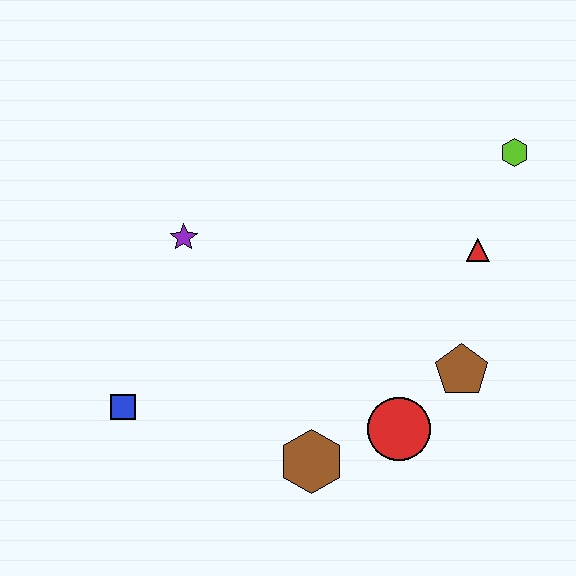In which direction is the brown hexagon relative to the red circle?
The brown hexagon is to the left of the red circle.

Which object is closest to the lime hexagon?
The red triangle is closest to the lime hexagon.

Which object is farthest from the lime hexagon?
The blue square is farthest from the lime hexagon.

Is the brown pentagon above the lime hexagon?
No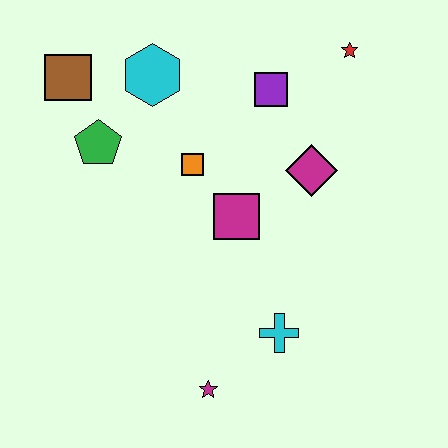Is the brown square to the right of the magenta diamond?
No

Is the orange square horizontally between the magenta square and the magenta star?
No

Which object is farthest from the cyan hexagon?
The magenta star is farthest from the cyan hexagon.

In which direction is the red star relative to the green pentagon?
The red star is to the right of the green pentagon.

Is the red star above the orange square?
Yes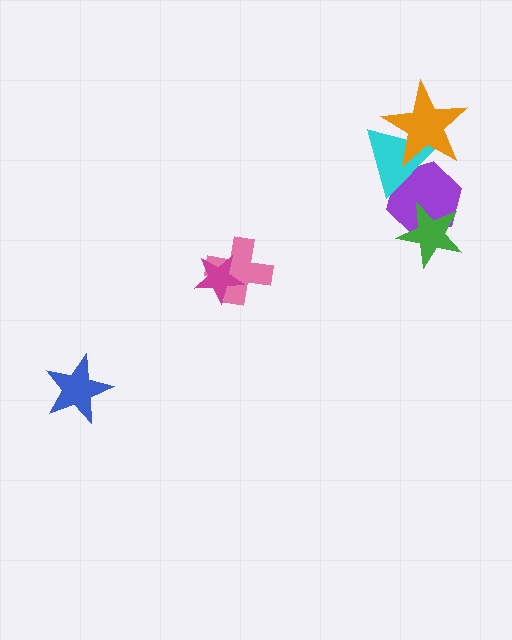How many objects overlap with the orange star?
2 objects overlap with the orange star.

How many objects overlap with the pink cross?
1 object overlaps with the pink cross.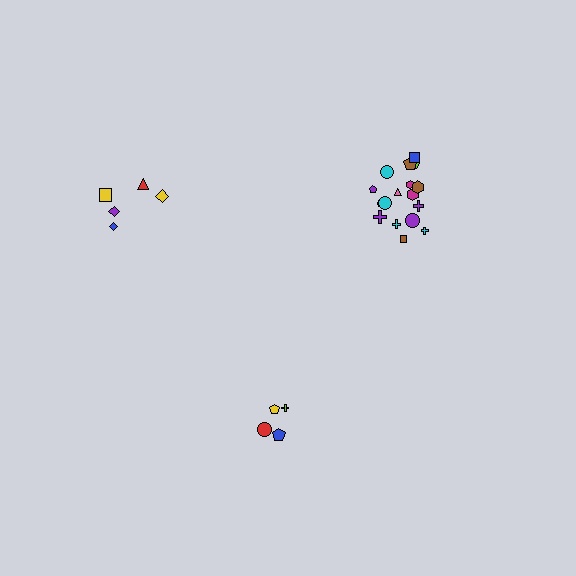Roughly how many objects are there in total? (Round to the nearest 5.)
Roughly 25 objects in total.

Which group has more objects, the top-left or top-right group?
The top-right group.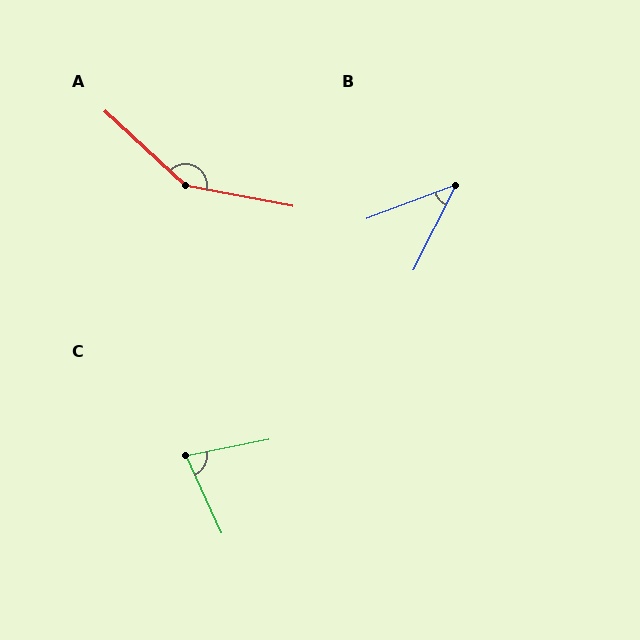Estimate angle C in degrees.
Approximately 76 degrees.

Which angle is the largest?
A, at approximately 148 degrees.